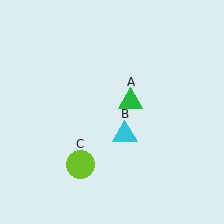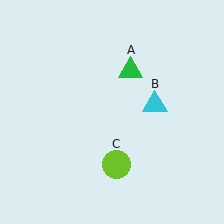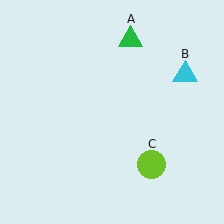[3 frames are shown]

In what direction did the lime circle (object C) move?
The lime circle (object C) moved right.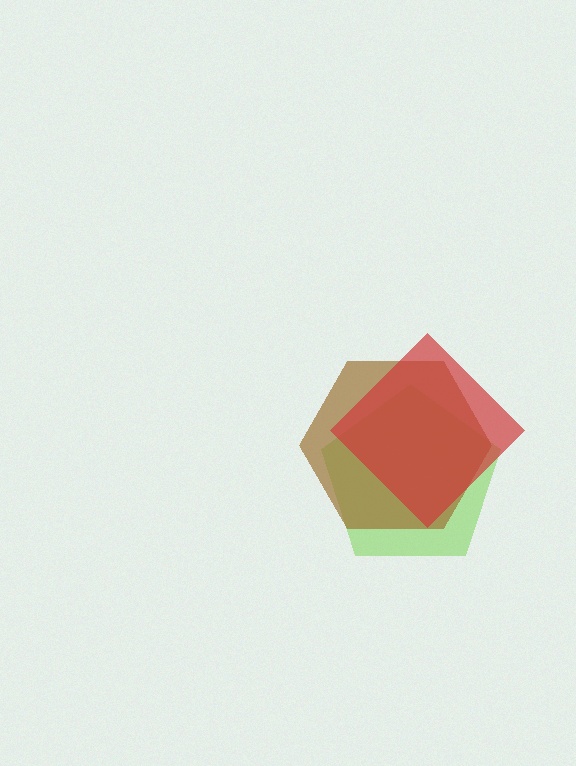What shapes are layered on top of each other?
The layered shapes are: a lime pentagon, a brown hexagon, a red diamond.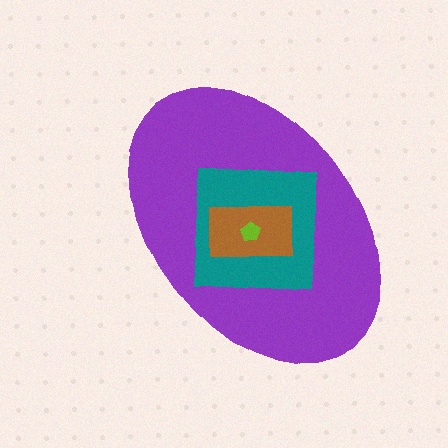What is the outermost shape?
The purple ellipse.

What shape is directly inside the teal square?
The brown rectangle.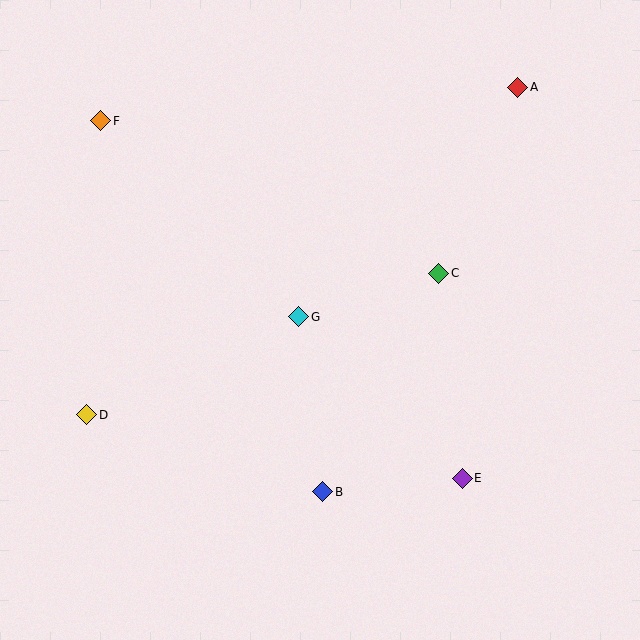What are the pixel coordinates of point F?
Point F is at (101, 121).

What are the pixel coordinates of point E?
Point E is at (462, 478).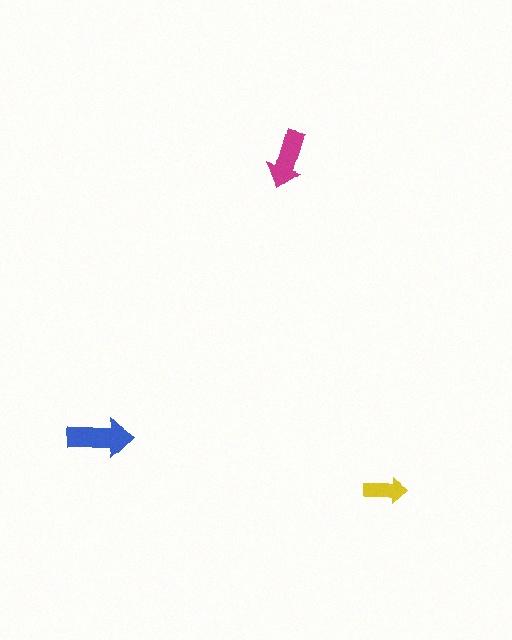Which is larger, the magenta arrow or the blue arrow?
The blue one.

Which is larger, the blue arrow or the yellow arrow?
The blue one.